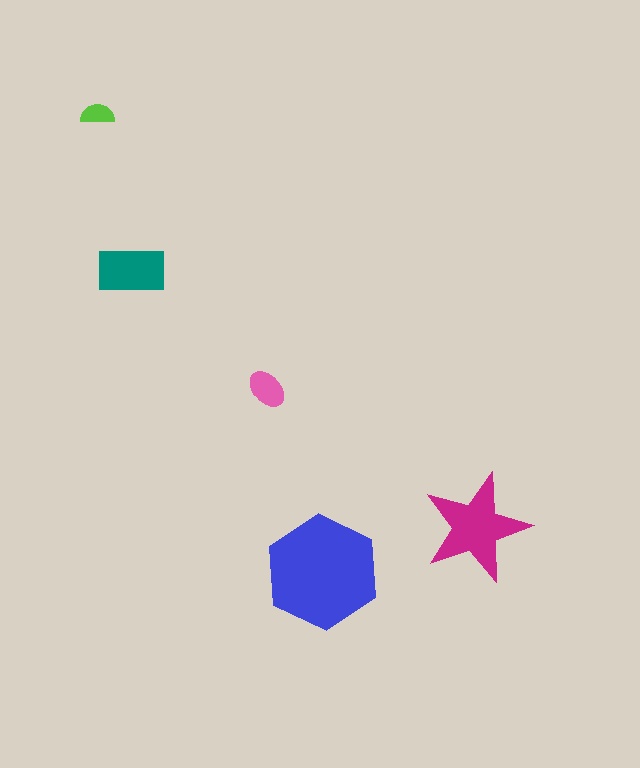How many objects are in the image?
There are 5 objects in the image.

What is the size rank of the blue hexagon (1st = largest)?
1st.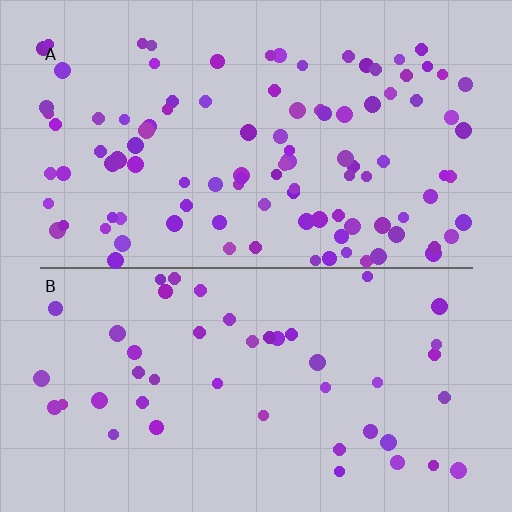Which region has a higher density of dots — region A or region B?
A (the top).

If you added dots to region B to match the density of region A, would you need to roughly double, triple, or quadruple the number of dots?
Approximately double.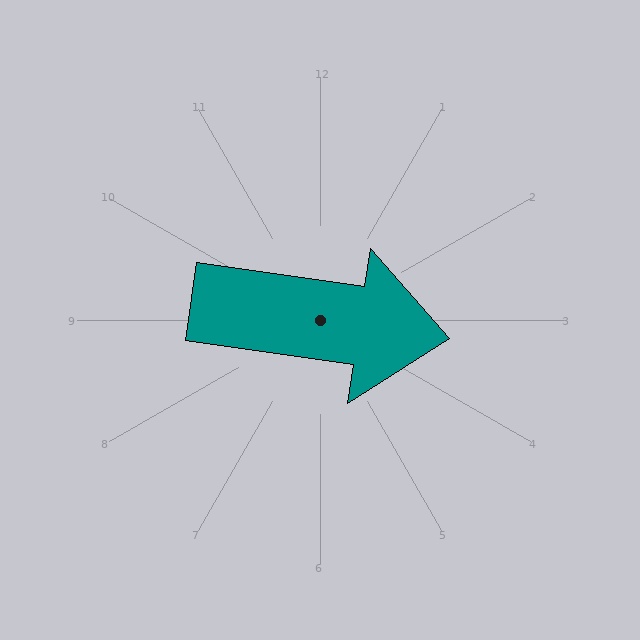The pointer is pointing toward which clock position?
Roughly 3 o'clock.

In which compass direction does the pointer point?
East.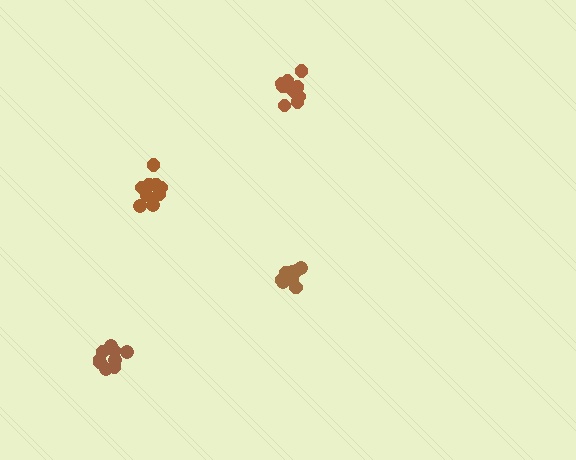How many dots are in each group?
Group 1: 8 dots, Group 2: 13 dots, Group 3: 9 dots, Group 4: 11 dots (41 total).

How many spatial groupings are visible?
There are 4 spatial groupings.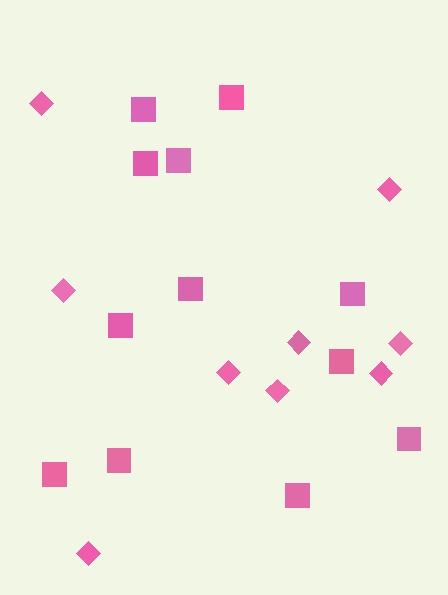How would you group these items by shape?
There are 2 groups: one group of squares (12) and one group of diamonds (9).